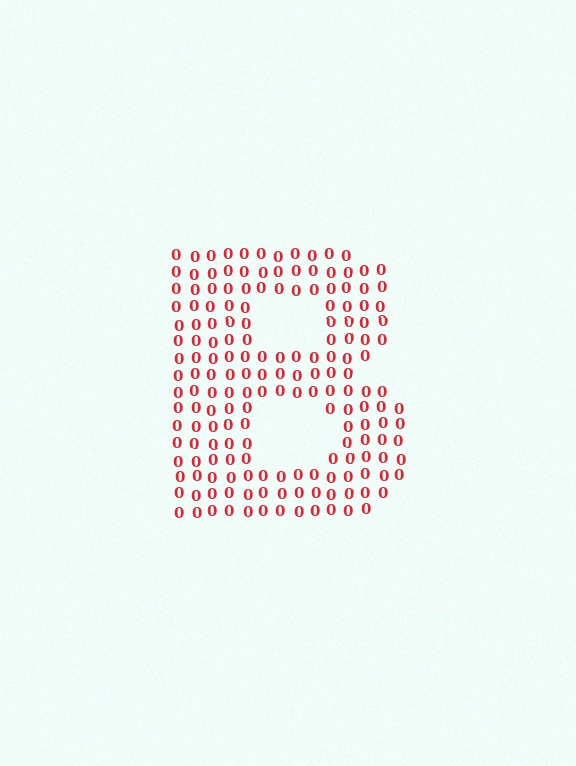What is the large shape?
The large shape is the letter B.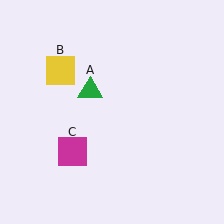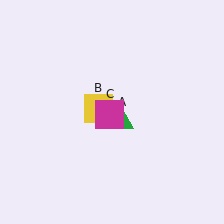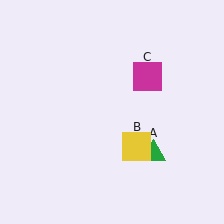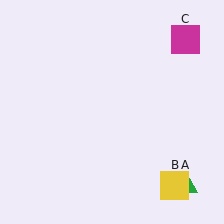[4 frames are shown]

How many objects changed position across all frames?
3 objects changed position: green triangle (object A), yellow square (object B), magenta square (object C).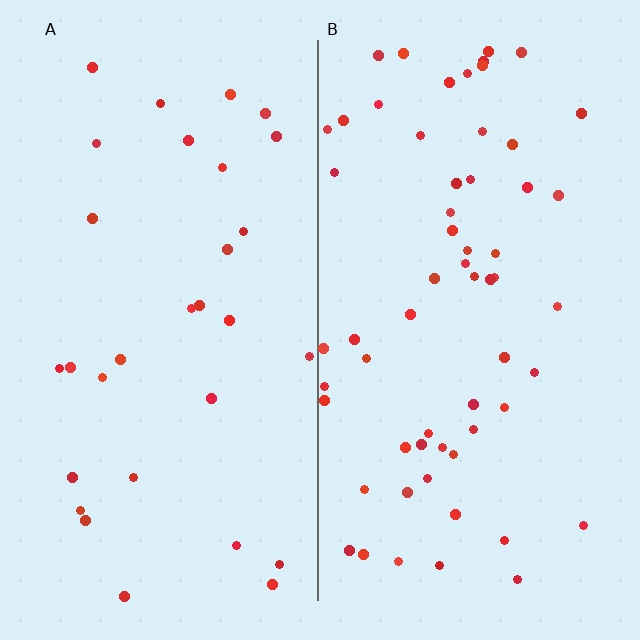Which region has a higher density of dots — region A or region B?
B (the right).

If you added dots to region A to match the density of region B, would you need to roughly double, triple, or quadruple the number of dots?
Approximately double.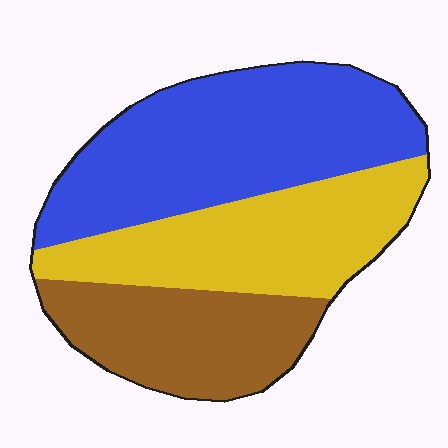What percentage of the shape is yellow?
Yellow takes up between a sixth and a third of the shape.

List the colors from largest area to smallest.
From largest to smallest: blue, yellow, brown.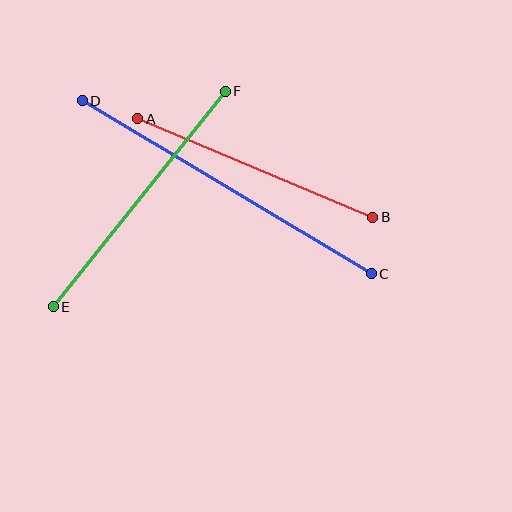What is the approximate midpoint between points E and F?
The midpoint is at approximately (139, 199) pixels.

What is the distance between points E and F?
The distance is approximately 276 pixels.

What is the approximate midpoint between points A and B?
The midpoint is at approximately (255, 168) pixels.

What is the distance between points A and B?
The distance is approximately 254 pixels.